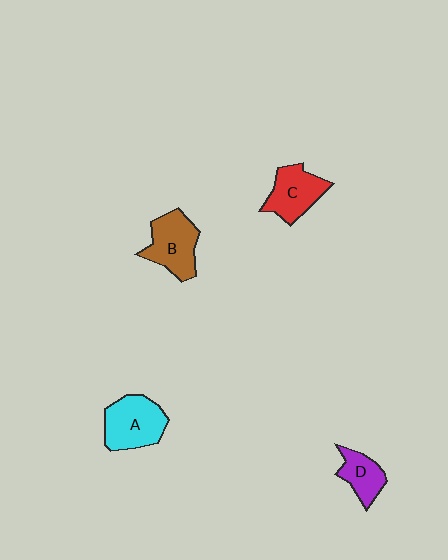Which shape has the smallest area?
Shape D (purple).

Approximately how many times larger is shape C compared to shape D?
Approximately 1.4 times.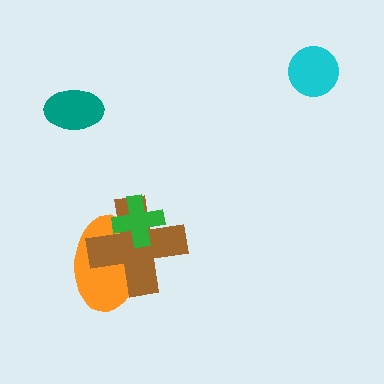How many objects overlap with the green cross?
2 objects overlap with the green cross.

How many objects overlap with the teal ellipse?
0 objects overlap with the teal ellipse.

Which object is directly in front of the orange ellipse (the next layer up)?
The brown cross is directly in front of the orange ellipse.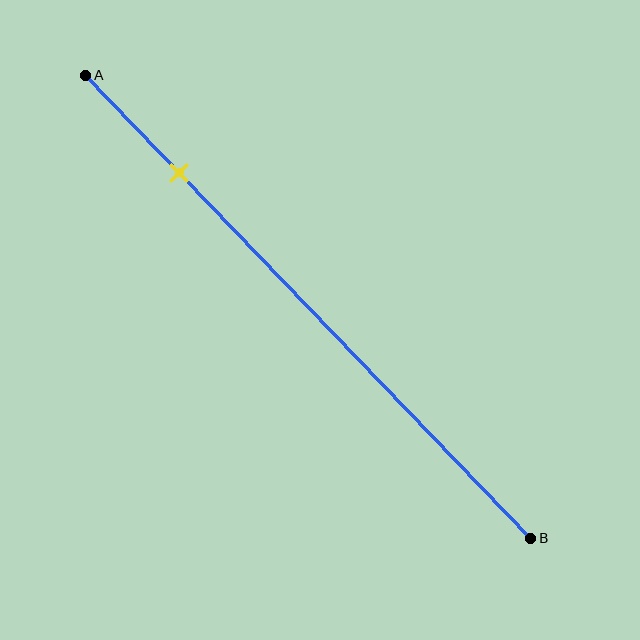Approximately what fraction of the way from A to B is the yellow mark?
The yellow mark is approximately 20% of the way from A to B.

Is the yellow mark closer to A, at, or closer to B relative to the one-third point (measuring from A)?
The yellow mark is closer to point A than the one-third point of segment AB.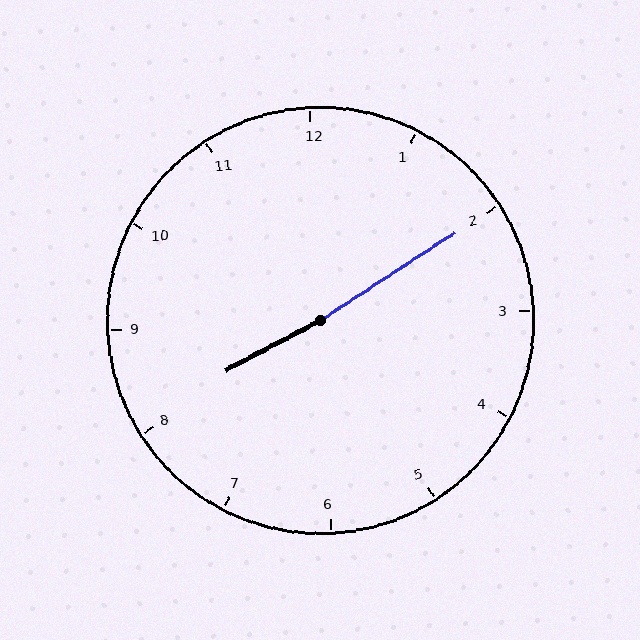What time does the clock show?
8:10.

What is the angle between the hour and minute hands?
Approximately 175 degrees.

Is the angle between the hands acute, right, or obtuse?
It is obtuse.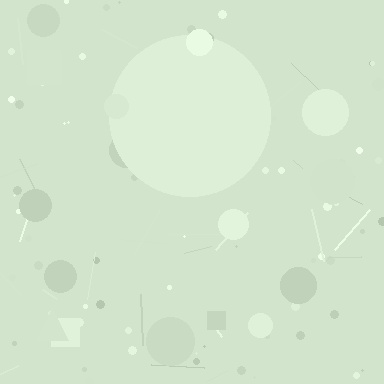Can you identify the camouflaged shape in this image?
The camouflaged shape is a circle.